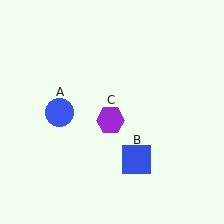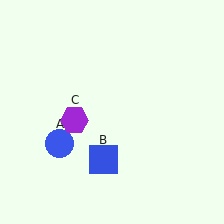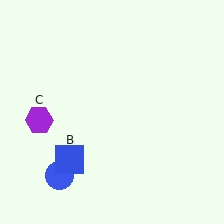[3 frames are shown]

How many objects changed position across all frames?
3 objects changed position: blue circle (object A), blue square (object B), purple hexagon (object C).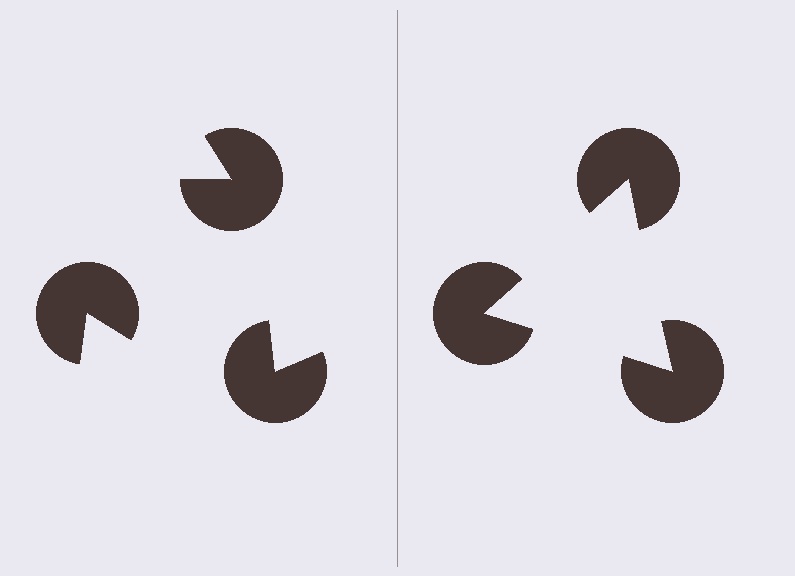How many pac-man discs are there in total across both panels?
6 — 3 on each side.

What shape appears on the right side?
An illusory triangle.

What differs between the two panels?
The pac-man discs are positioned identically on both sides; only the wedge orientations differ. On the right they align to a triangle; on the left they are misaligned.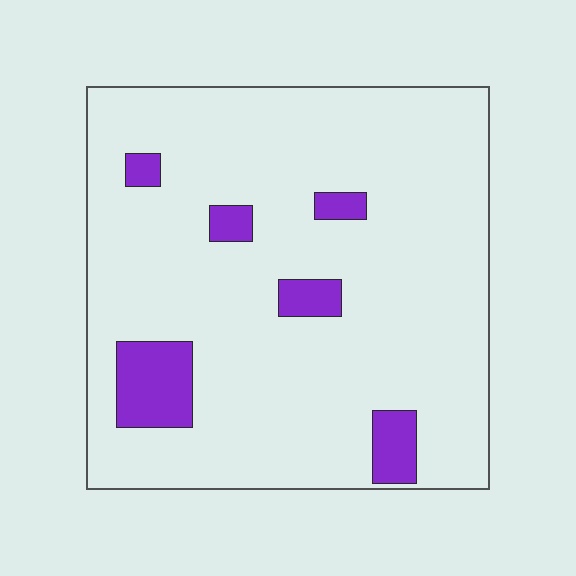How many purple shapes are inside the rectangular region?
6.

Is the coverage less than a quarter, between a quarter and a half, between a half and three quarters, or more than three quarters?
Less than a quarter.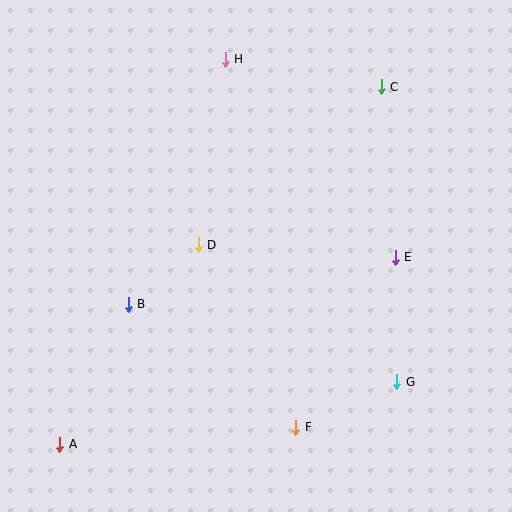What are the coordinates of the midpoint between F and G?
The midpoint between F and G is at (346, 404).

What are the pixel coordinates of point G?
Point G is at (397, 382).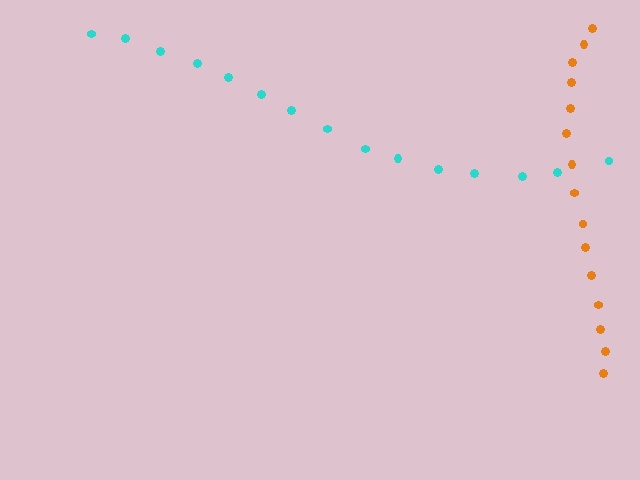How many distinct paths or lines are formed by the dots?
There are 2 distinct paths.